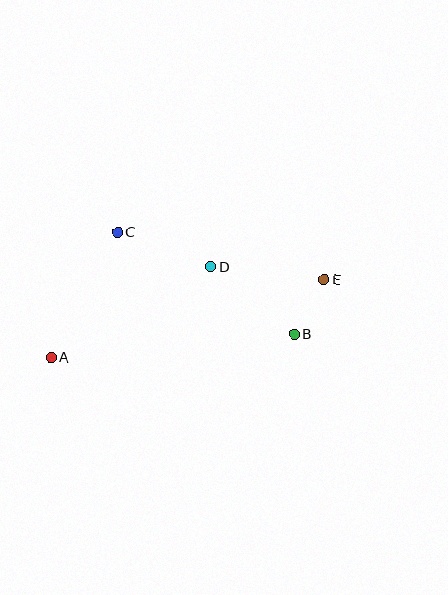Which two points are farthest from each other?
Points A and E are farthest from each other.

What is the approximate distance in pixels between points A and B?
The distance between A and B is approximately 245 pixels.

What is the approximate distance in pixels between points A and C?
The distance between A and C is approximately 142 pixels.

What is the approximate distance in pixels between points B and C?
The distance between B and C is approximately 204 pixels.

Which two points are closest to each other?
Points B and E are closest to each other.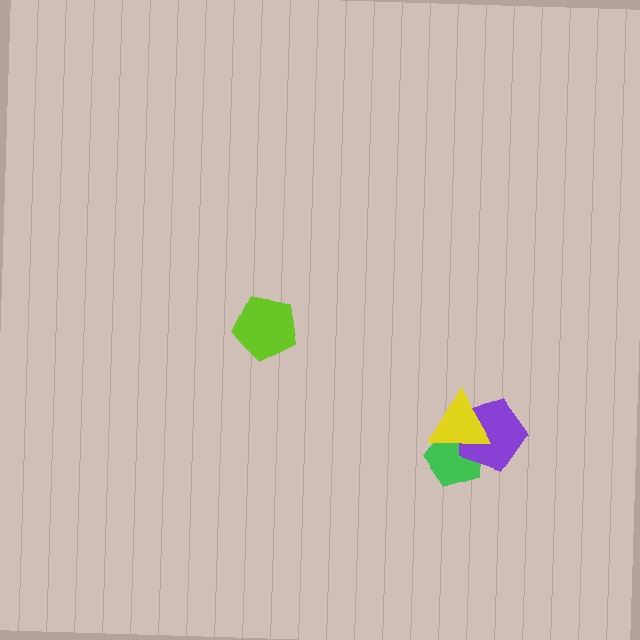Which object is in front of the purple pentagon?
The yellow triangle is in front of the purple pentagon.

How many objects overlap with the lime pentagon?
0 objects overlap with the lime pentagon.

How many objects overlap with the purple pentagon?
2 objects overlap with the purple pentagon.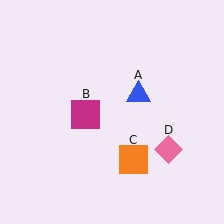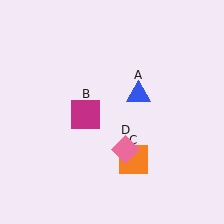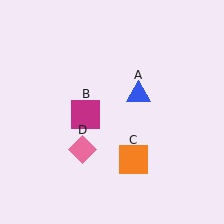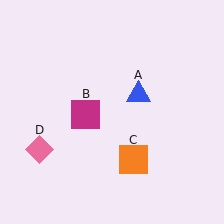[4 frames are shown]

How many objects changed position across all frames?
1 object changed position: pink diamond (object D).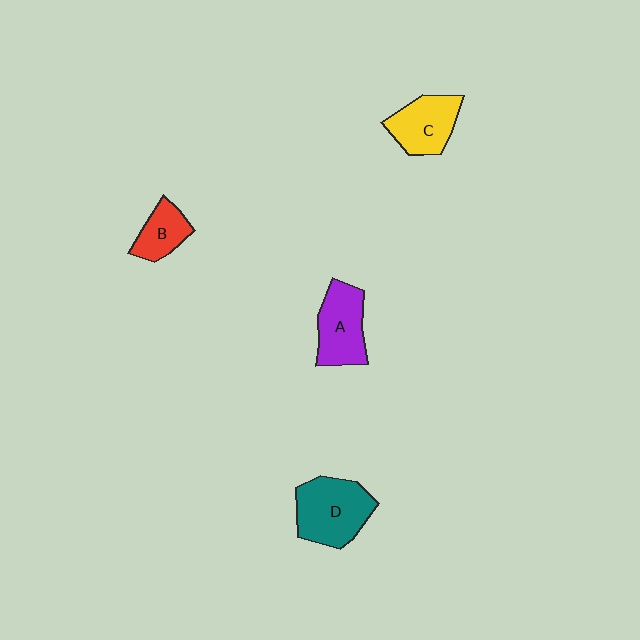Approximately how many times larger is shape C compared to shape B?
Approximately 1.4 times.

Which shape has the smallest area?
Shape B (red).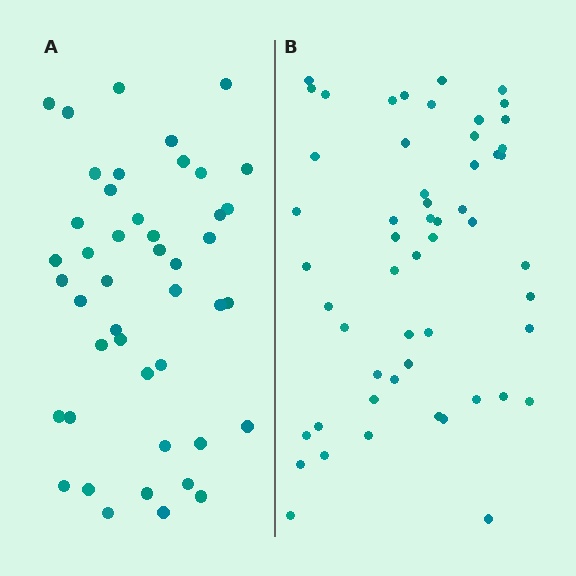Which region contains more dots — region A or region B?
Region B (the right region) has more dots.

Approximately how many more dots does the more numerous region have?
Region B has roughly 8 or so more dots than region A.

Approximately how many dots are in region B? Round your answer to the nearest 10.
About 50 dots. (The exact count is 54, which rounds to 50.)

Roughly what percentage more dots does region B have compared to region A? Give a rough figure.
About 20% more.